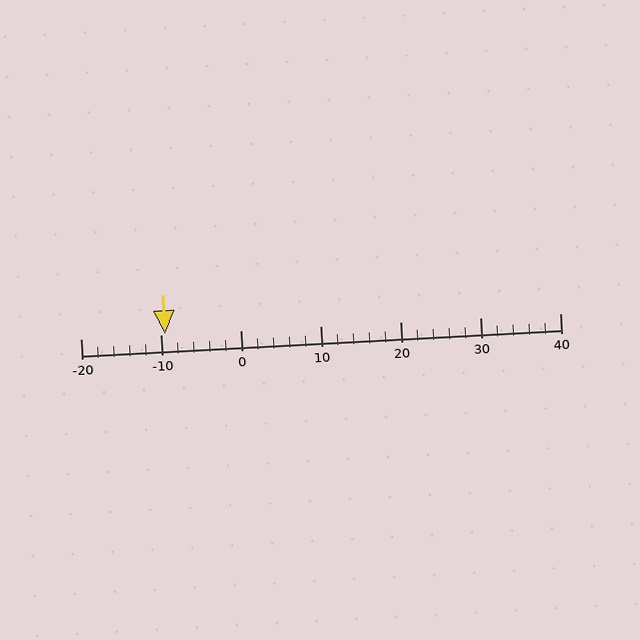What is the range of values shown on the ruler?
The ruler shows values from -20 to 40.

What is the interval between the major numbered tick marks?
The major tick marks are spaced 10 units apart.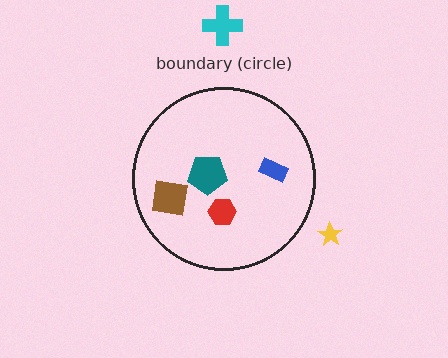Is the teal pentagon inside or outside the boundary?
Inside.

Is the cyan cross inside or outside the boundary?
Outside.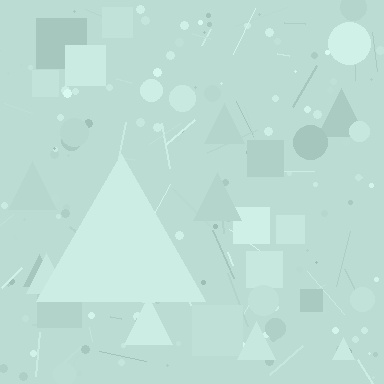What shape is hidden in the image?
A triangle is hidden in the image.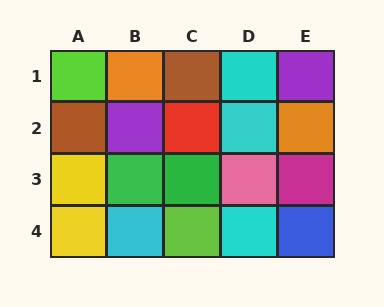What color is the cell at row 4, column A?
Yellow.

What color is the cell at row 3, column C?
Green.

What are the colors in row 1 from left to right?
Lime, orange, brown, cyan, purple.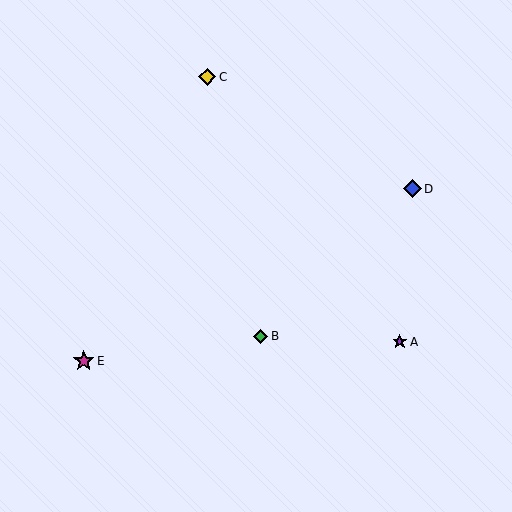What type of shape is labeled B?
Shape B is a green diamond.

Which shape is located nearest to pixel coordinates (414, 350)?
The purple star (labeled A) at (400, 342) is nearest to that location.